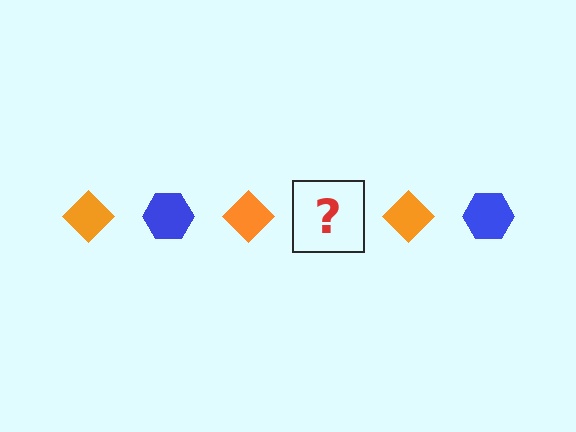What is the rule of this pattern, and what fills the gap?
The rule is that the pattern alternates between orange diamond and blue hexagon. The gap should be filled with a blue hexagon.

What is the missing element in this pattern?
The missing element is a blue hexagon.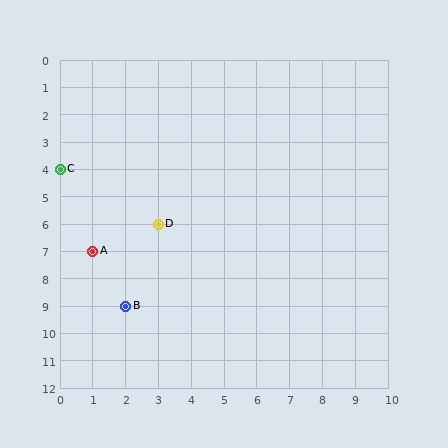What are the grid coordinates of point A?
Point A is at grid coordinates (1, 7).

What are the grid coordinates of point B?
Point B is at grid coordinates (2, 9).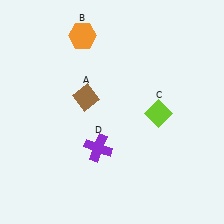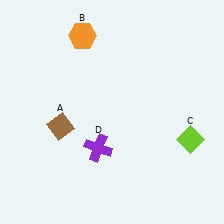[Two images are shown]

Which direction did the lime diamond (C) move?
The lime diamond (C) moved right.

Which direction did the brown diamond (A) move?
The brown diamond (A) moved down.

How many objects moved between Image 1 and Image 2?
2 objects moved between the two images.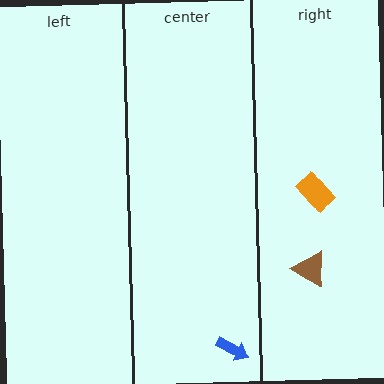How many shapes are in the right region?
2.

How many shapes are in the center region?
1.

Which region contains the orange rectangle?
The right region.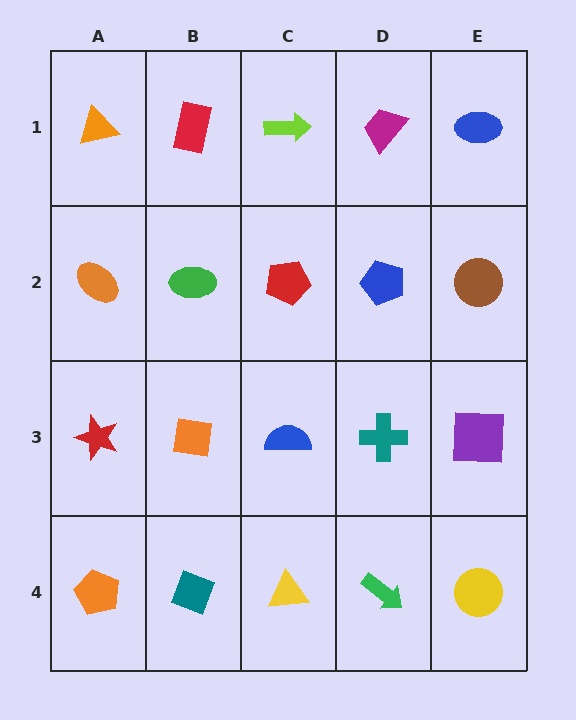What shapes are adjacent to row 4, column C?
A blue semicircle (row 3, column C), a teal diamond (row 4, column B), a green arrow (row 4, column D).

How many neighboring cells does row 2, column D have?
4.